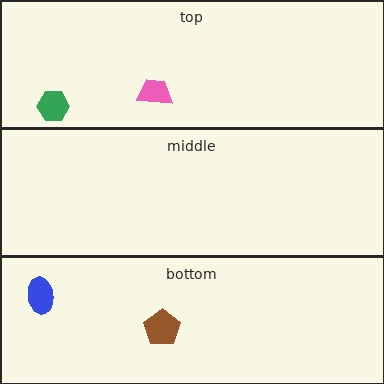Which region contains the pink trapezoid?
The top region.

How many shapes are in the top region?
2.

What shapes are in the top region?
The green hexagon, the pink trapezoid.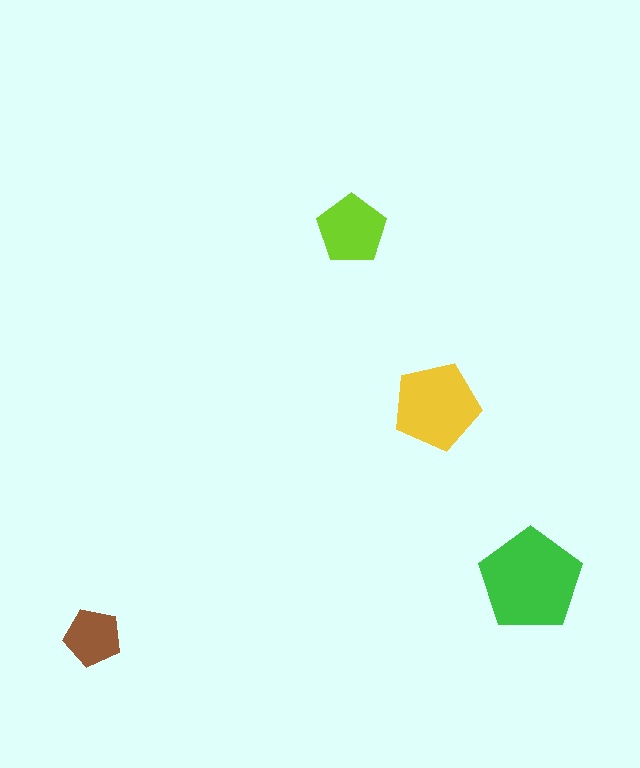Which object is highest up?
The lime pentagon is topmost.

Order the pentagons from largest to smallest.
the green one, the yellow one, the lime one, the brown one.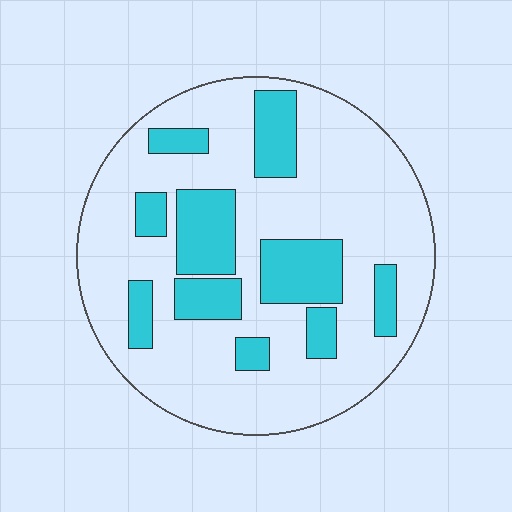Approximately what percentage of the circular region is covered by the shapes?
Approximately 25%.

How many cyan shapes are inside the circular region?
10.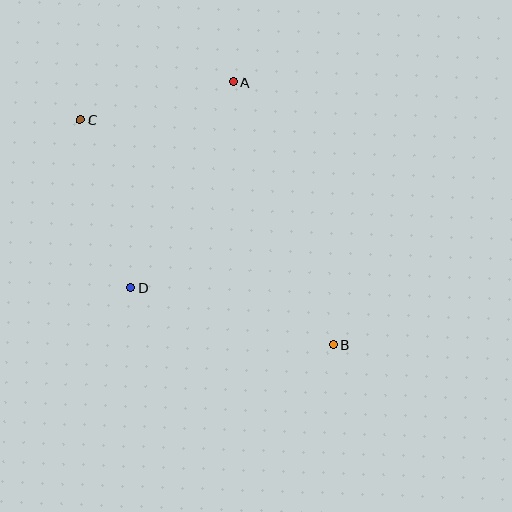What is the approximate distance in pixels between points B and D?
The distance between B and D is approximately 211 pixels.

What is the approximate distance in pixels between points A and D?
The distance between A and D is approximately 230 pixels.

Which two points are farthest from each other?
Points B and C are farthest from each other.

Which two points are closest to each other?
Points A and C are closest to each other.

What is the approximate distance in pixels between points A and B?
The distance between A and B is approximately 281 pixels.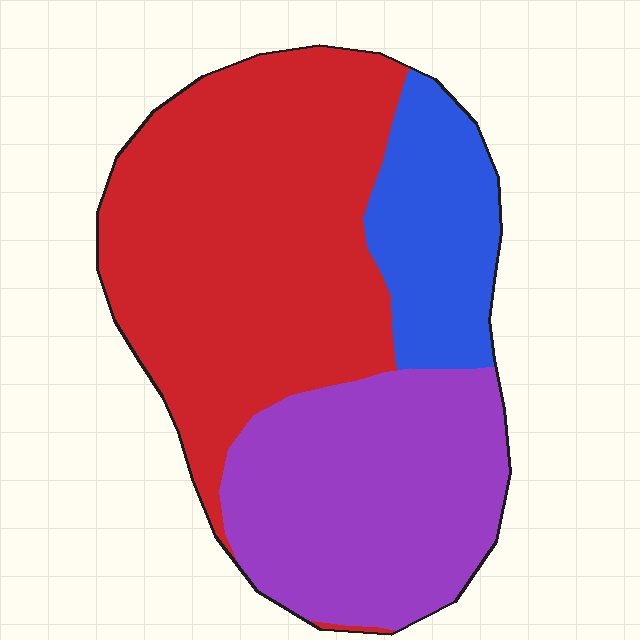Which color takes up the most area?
Red, at roughly 50%.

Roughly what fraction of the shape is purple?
Purple takes up about one third (1/3) of the shape.